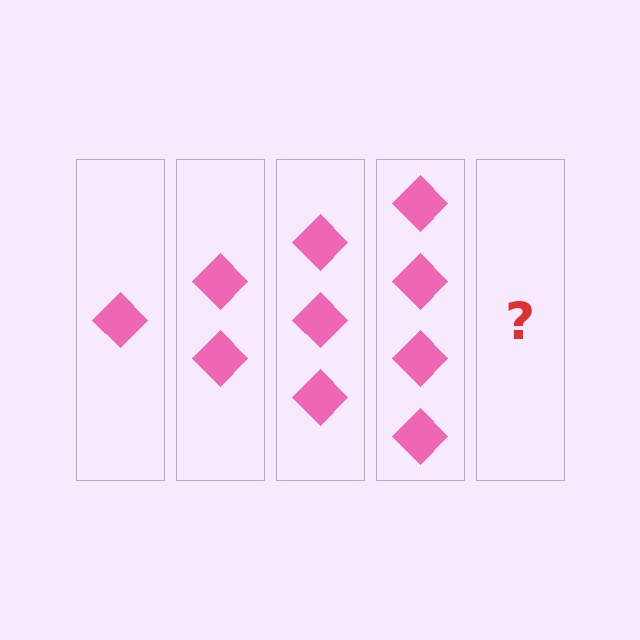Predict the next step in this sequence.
The next step is 5 diamonds.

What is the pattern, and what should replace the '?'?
The pattern is that each step adds one more diamond. The '?' should be 5 diamonds.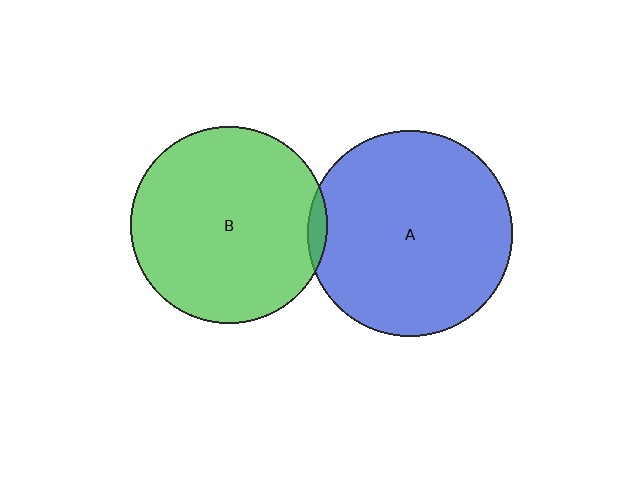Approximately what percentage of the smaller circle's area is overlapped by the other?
Approximately 5%.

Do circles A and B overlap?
Yes.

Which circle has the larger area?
Circle A (blue).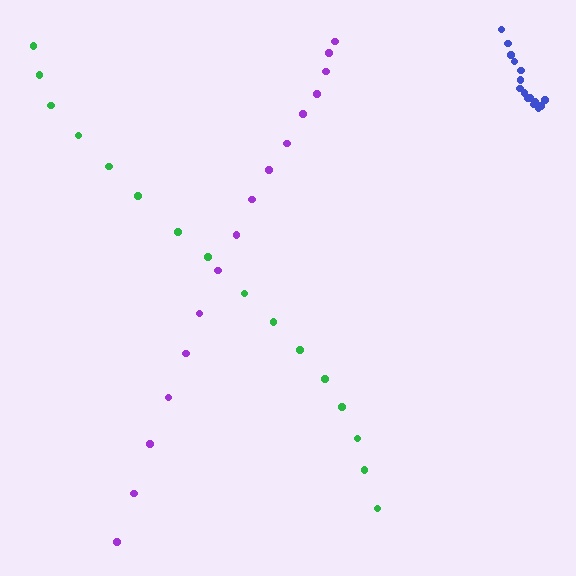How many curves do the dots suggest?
There are 3 distinct paths.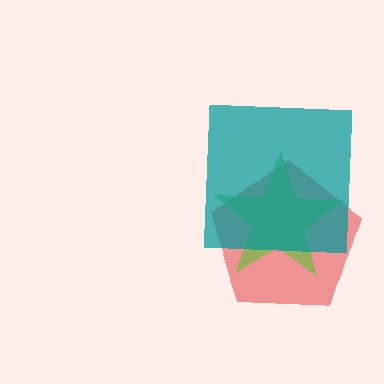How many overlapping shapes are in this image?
There are 3 overlapping shapes in the image.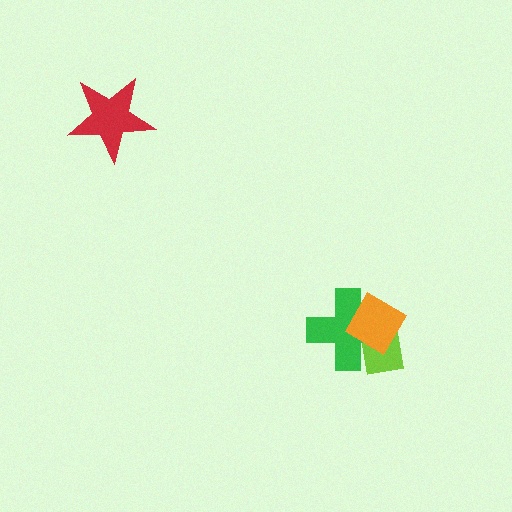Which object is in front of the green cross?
The orange diamond is in front of the green cross.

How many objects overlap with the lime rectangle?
2 objects overlap with the lime rectangle.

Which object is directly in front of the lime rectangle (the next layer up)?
The green cross is directly in front of the lime rectangle.